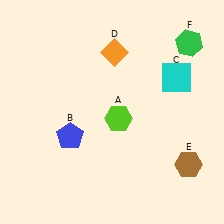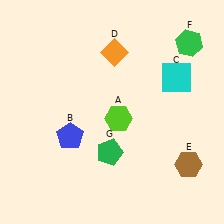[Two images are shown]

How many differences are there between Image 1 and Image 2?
There is 1 difference between the two images.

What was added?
A green pentagon (G) was added in Image 2.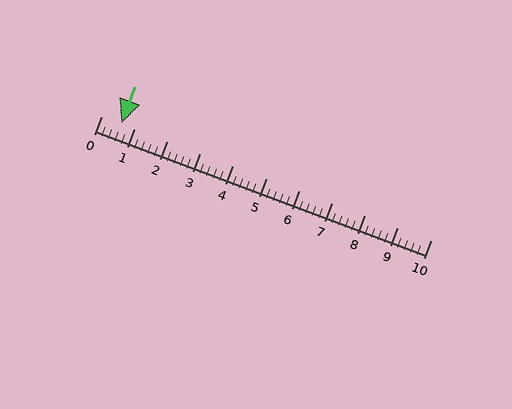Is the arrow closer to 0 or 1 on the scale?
The arrow is closer to 1.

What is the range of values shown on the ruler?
The ruler shows values from 0 to 10.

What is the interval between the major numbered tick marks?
The major tick marks are spaced 1 units apart.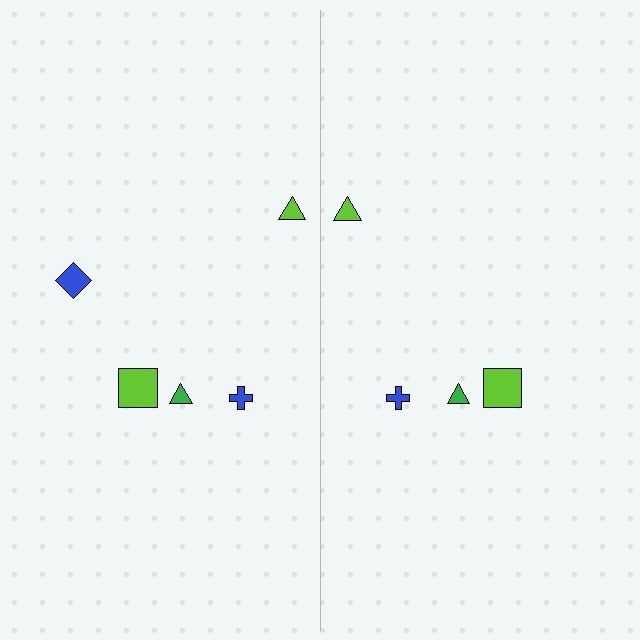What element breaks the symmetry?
A blue diamond is missing from the right side.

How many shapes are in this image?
There are 9 shapes in this image.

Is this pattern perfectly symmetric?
No, the pattern is not perfectly symmetric. A blue diamond is missing from the right side.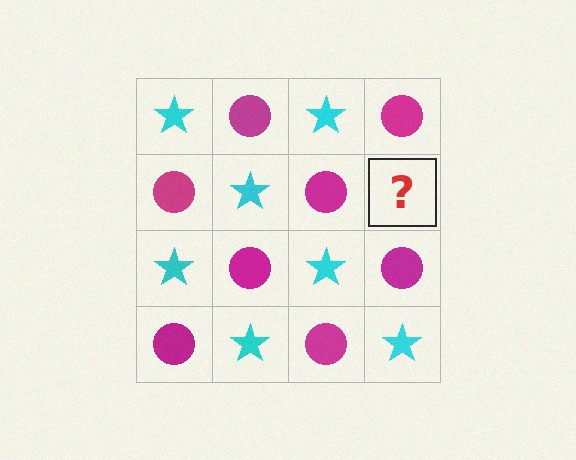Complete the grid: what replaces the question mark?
The question mark should be replaced with a cyan star.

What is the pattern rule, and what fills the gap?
The rule is that it alternates cyan star and magenta circle in a checkerboard pattern. The gap should be filled with a cyan star.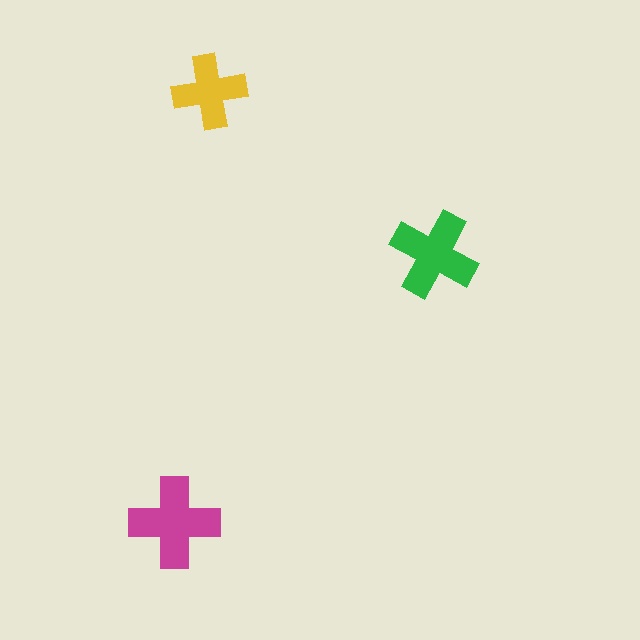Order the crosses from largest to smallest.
the magenta one, the green one, the yellow one.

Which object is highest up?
The yellow cross is topmost.